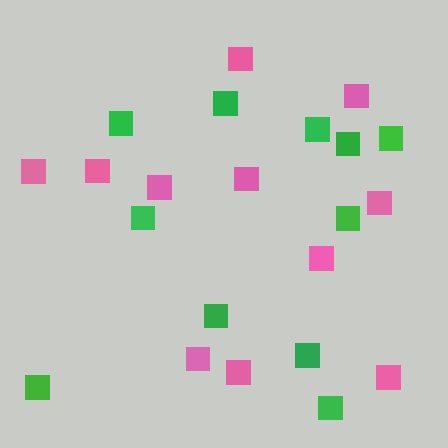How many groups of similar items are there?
There are 2 groups: one group of pink squares (11) and one group of green squares (11).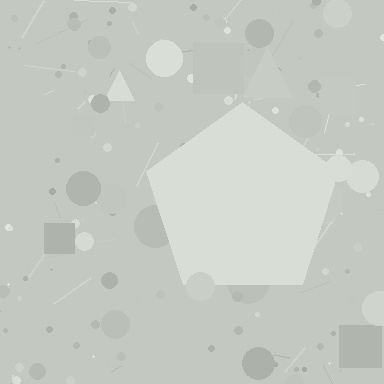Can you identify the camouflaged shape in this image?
The camouflaged shape is a pentagon.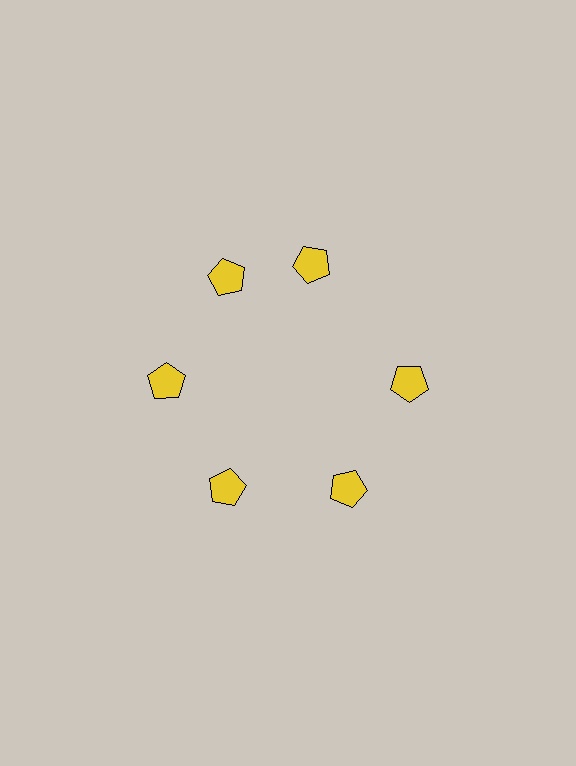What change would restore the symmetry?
The symmetry would be restored by rotating it back into even spacing with its neighbors so that all 6 pentagons sit at equal angles and equal distance from the center.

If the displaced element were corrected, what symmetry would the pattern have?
It would have 6-fold rotational symmetry — the pattern would map onto itself every 60 degrees.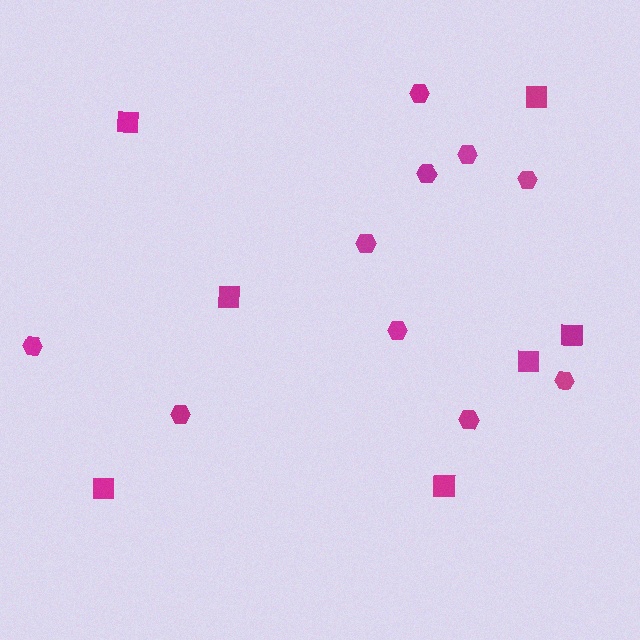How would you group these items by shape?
There are 2 groups: one group of squares (7) and one group of hexagons (10).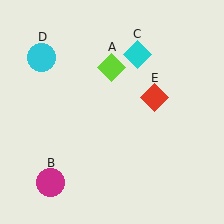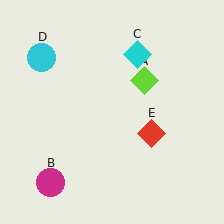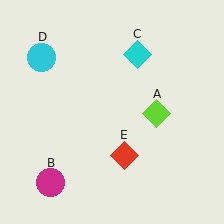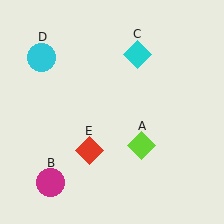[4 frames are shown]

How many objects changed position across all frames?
2 objects changed position: lime diamond (object A), red diamond (object E).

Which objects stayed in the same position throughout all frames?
Magenta circle (object B) and cyan diamond (object C) and cyan circle (object D) remained stationary.